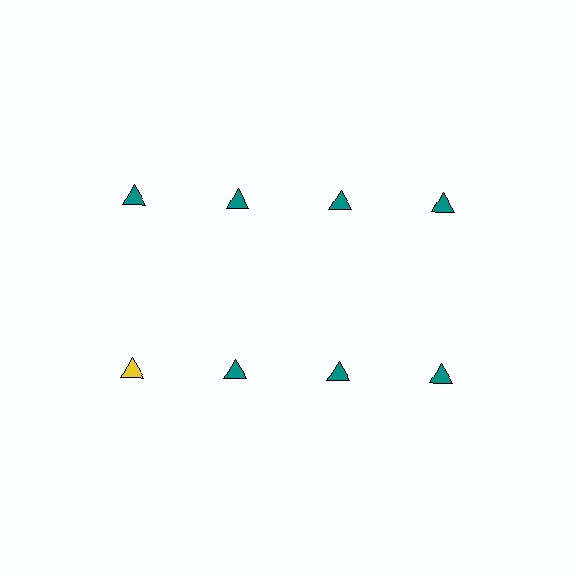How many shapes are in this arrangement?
There are 8 shapes arranged in a grid pattern.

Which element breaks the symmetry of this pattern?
The yellow triangle in the second row, leftmost column breaks the symmetry. All other shapes are teal triangles.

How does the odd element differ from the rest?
It has a different color: yellow instead of teal.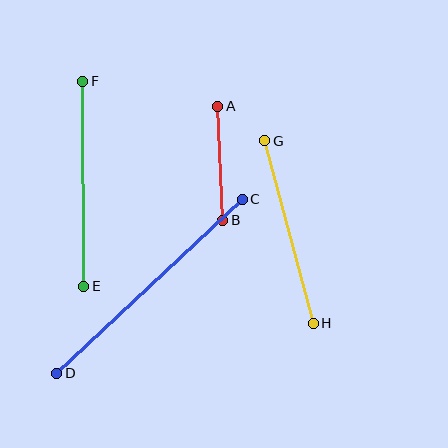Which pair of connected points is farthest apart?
Points C and D are farthest apart.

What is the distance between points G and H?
The distance is approximately 189 pixels.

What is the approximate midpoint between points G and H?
The midpoint is at approximately (289, 232) pixels.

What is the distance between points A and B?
The distance is approximately 114 pixels.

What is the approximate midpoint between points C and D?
The midpoint is at approximately (149, 286) pixels.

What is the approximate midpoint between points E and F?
The midpoint is at approximately (83, 184) pixels.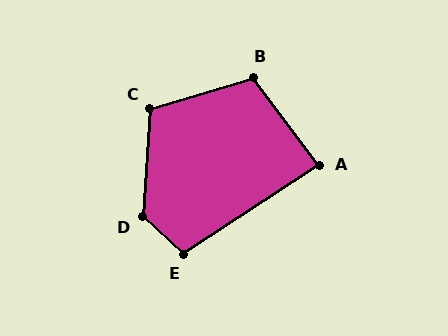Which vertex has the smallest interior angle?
A, at approximately 87 degrees.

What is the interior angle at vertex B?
Approximately 110 degrees (obtuse).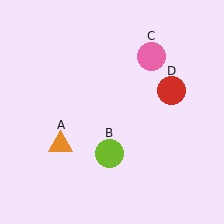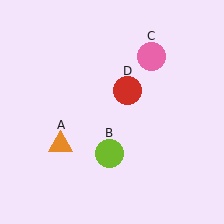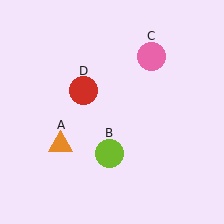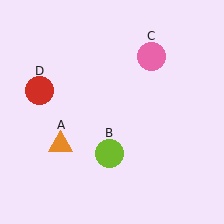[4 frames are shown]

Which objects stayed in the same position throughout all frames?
Orange triangle (object A) and lime circle (object B) and pink circle (object C) remained stationary.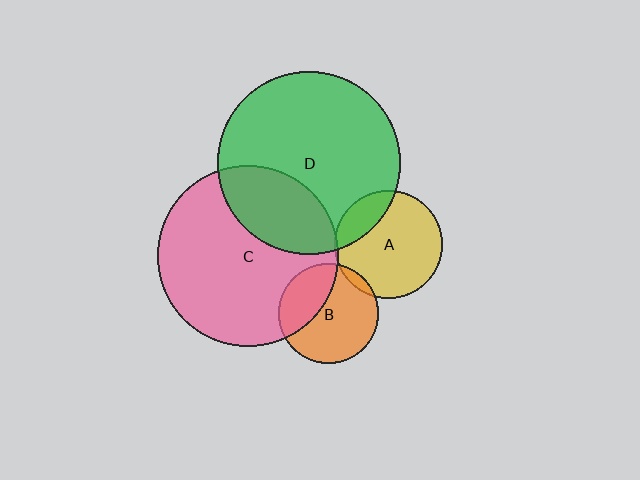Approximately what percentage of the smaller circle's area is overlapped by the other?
Approximately 5%.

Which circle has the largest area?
Circle D (green).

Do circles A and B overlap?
Yes.